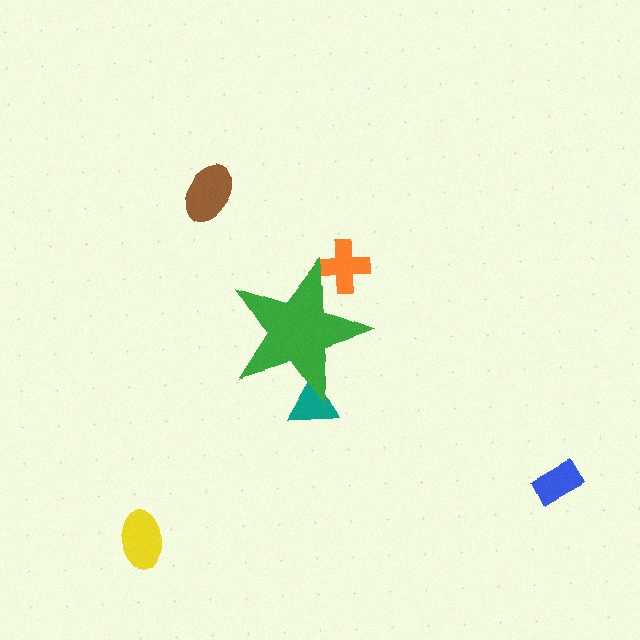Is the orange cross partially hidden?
Yes, the orange cross is partially hidden behind the green star.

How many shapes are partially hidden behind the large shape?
2 shapes are partially hidden.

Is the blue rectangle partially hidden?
No, the blue rectangle is fully visible.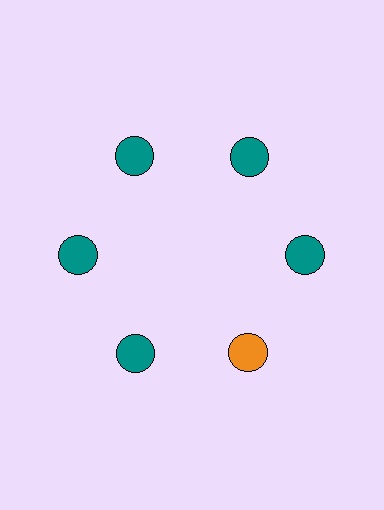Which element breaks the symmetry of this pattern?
The orange circle at roughly the 5 o'clock position breaks the symmetry. All other shapes are teal circles.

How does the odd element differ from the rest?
It has a different color: orange instead of teal.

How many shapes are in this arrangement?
There are 6 shapes arranged in a ring pattern.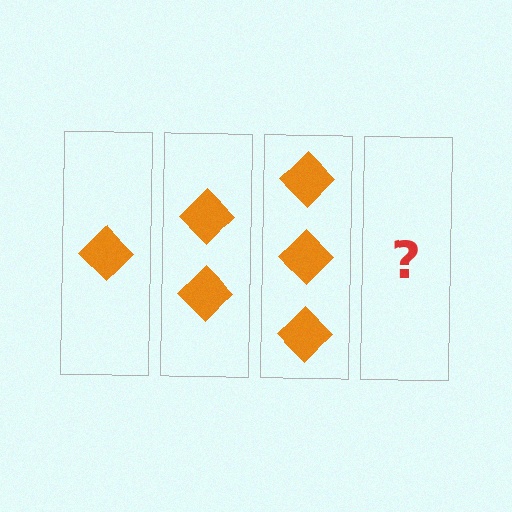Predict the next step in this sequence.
The next step is 4 diamonds.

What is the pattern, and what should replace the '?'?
The pattern is that each step adds one more diamond. The '?' should be 4 diamonds.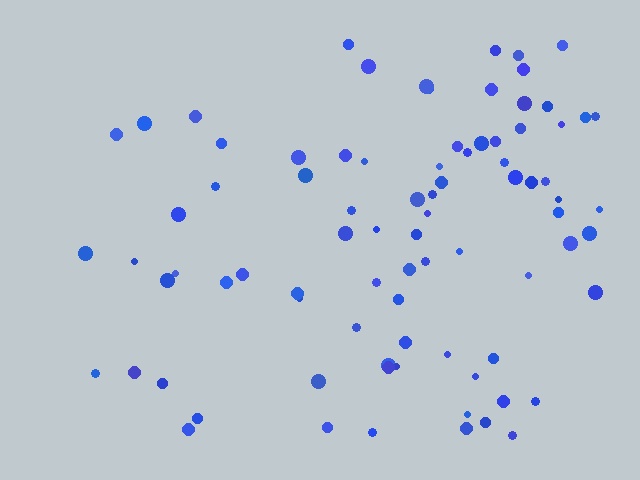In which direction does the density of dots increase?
From left to right, with the right side densest.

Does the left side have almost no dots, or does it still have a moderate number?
Still a moderate number, just noticeably fewer than the right.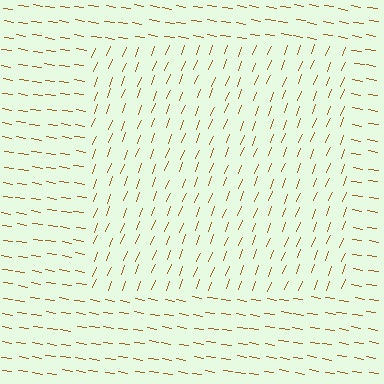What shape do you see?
I see a rectangle.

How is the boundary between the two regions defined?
The boundary is defined purely by a change in line orientation (approximately 77 degrees difference). All lines are the same color and thickness.